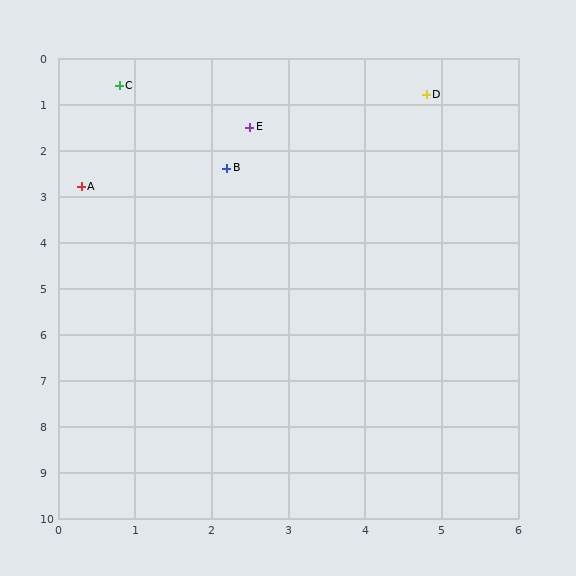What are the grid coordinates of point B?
Point B is at approximately (2.2, 2.4).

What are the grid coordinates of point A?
Point A is at approximately (0.3, 2.8).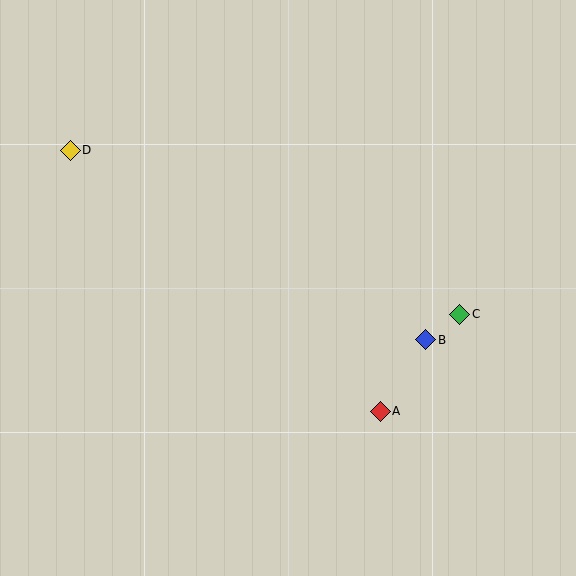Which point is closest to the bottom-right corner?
Point A is closest to the bottom-right corner.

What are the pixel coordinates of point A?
Point A is at (380, 411).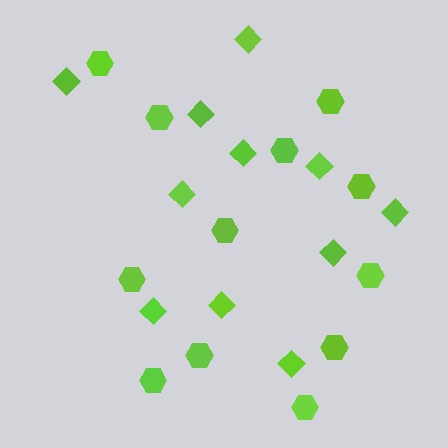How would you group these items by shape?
There are 2 groups: one group of hexagons (12) and one group of diamonds (11).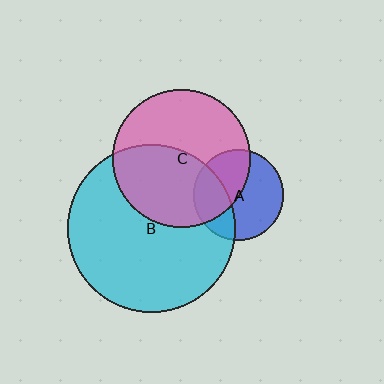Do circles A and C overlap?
Yes.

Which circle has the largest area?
Circle B (cyan).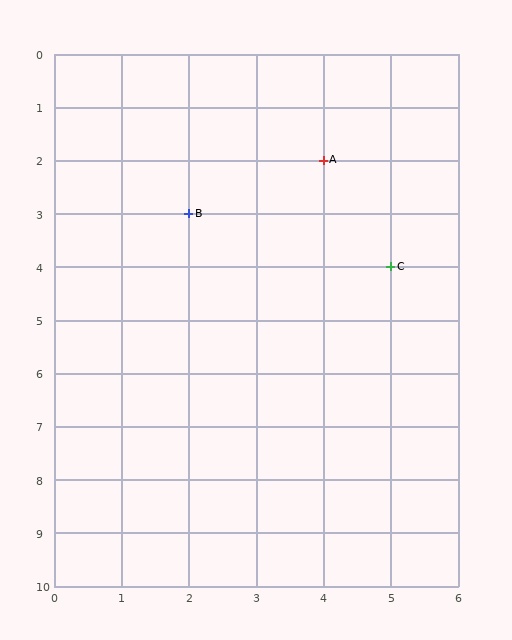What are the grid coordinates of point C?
Point C is at grid coordinates (5, 4).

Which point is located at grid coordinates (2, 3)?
Point B is at (2, 3).